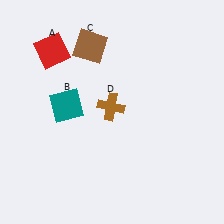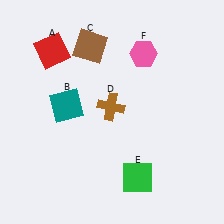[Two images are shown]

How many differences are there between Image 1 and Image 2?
There are 2 differences between the two images.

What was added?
A green square (E), a pink hexagon (F) were added in Image 2.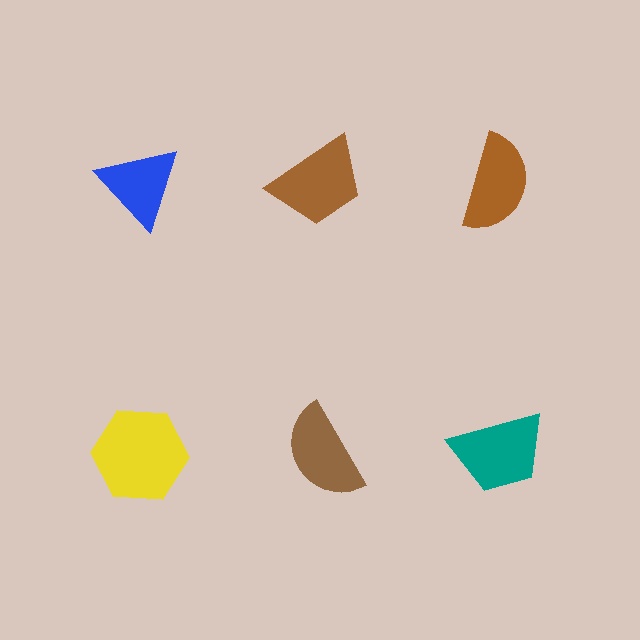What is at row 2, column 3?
A teal trapezoid.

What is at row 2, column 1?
A yellow hexagon.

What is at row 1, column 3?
A brown semicircle.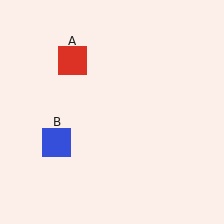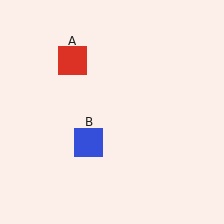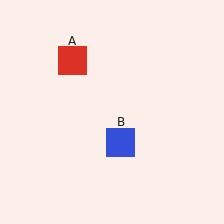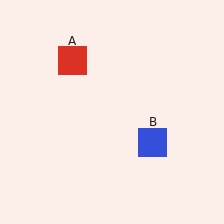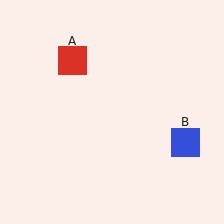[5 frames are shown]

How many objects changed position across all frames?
1 object changed position: blue square (object B).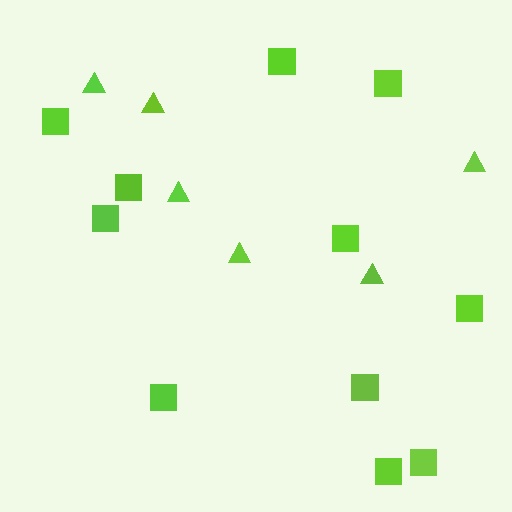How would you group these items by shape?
There are 2 groups: one group of squares (11) and one group of triangles (6).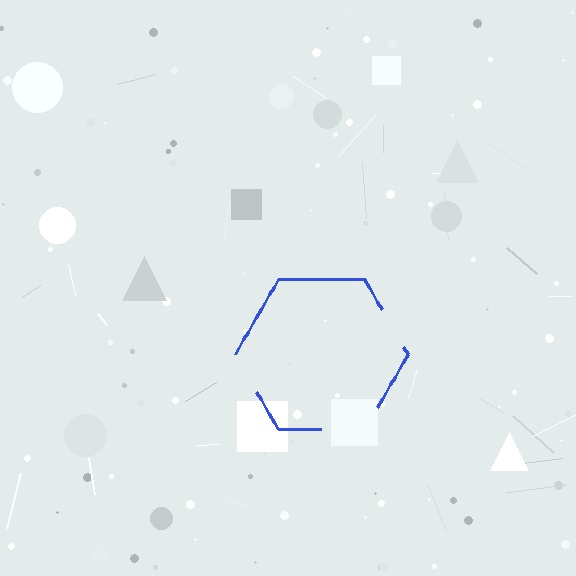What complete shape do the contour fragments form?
The contour fragments form a hexagon.